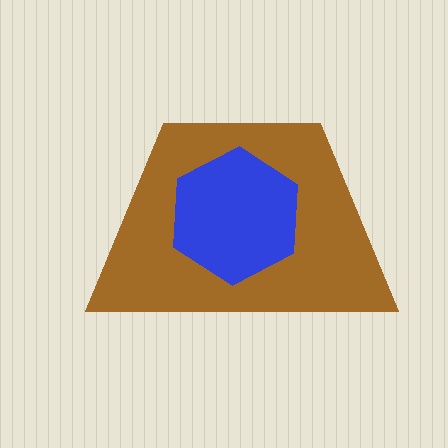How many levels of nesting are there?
2.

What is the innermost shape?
The blue hexagon.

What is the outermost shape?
The brown trapezoid.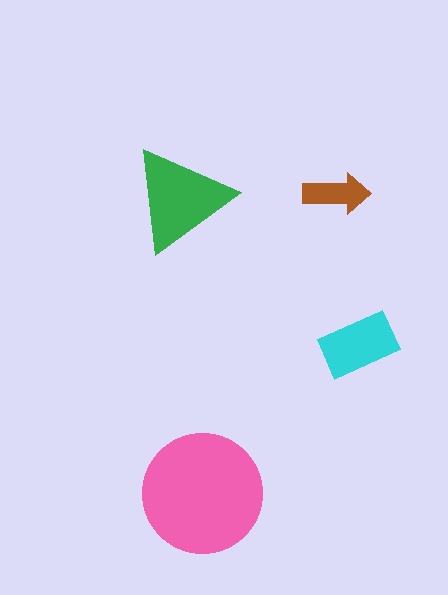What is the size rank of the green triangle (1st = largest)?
2nd.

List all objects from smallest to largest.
The brown arrow, the cyan rectangle, the green triangle, the pink circle.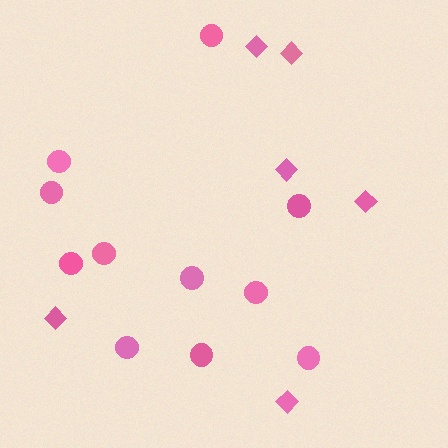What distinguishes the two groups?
There are 2 groups: one group of circles (11) and one group of diamonds (6).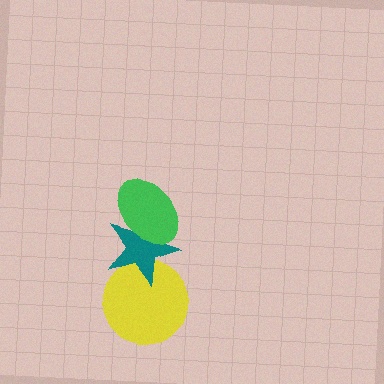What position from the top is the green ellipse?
The green ellipse is 1st from the top.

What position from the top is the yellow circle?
The yellow circle is 3rd from the top.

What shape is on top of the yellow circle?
The teal star is on top of the yellow circle.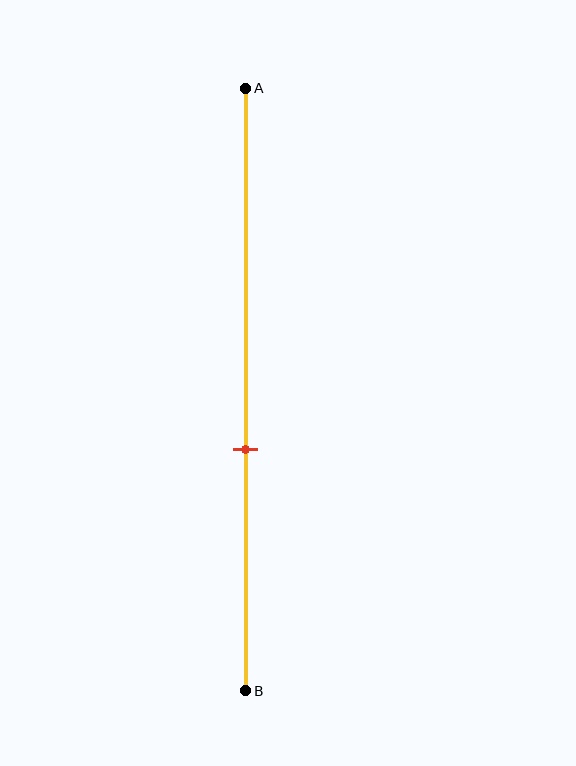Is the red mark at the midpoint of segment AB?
No, the mark is at about 60% from A, not at the 50% midpoint.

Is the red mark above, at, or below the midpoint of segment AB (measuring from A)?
The red mark is below the midpoint of segment AB.